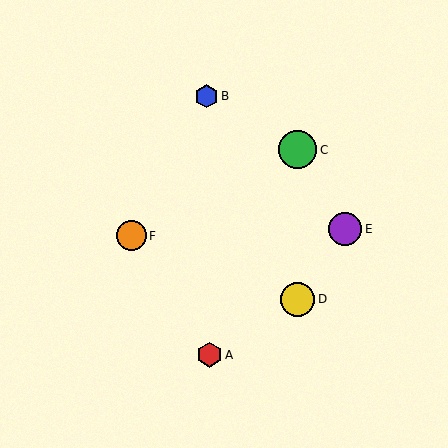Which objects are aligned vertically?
Objects C, D are aligned vertically.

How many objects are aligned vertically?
2 objects (C, D) are aligned vertically.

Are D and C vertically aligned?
Yes, both are at x≈298.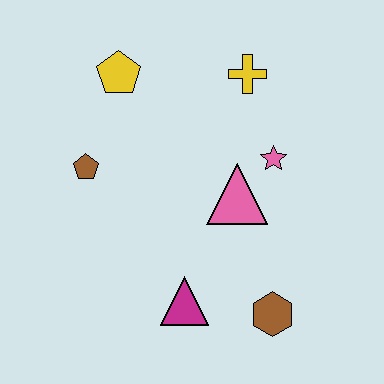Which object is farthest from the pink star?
The brown pentagon is farthest from the pink star.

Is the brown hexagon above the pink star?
No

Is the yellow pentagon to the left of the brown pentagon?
No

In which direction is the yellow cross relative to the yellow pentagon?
The yellow cross is to the right of the yellow pentagon.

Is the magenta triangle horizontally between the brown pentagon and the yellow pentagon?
No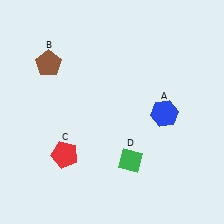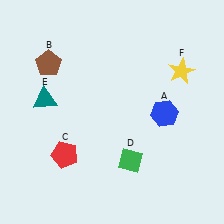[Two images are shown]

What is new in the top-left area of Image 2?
A teal triangle (E) was added in the top-left area of Image 2.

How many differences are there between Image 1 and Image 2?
There are 2 differences between the two images.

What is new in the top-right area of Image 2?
A yellow star (F) was added in the top-right area of Image 2.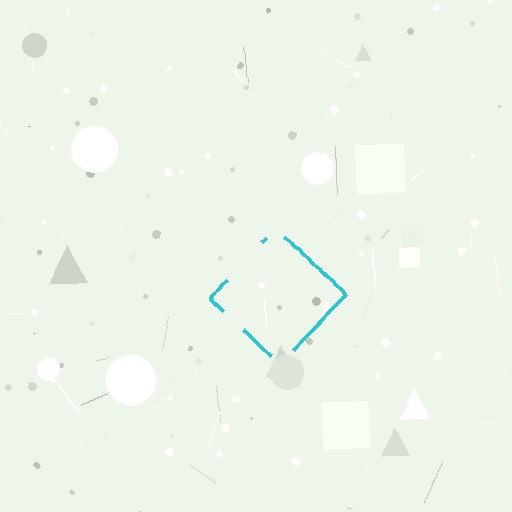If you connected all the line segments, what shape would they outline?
They would outline a diamond.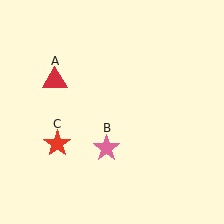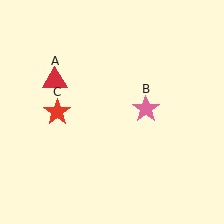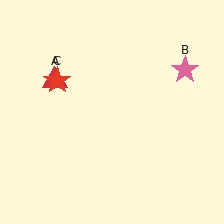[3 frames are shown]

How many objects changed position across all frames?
2 objects changed position: pink star (object B), red star (object C).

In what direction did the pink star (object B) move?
The pink star (object B) moved up and to the right.